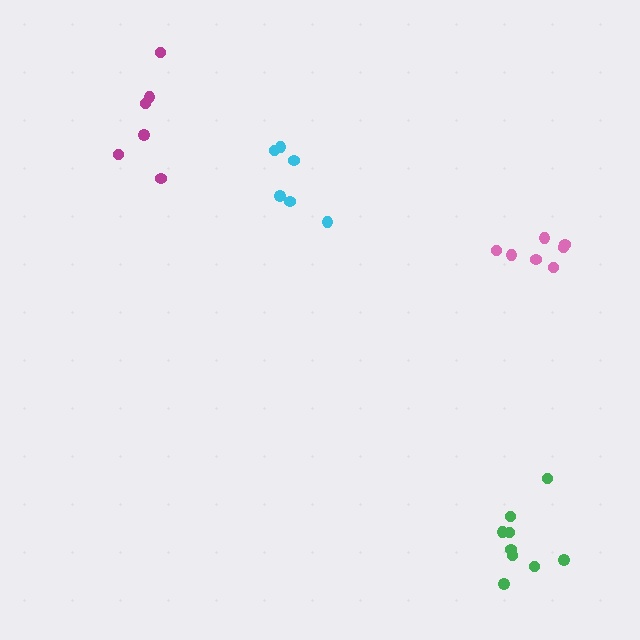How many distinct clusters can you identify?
There are 4 distinct clusters.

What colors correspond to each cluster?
The clusters are colored: green, magenta, cyan, pink.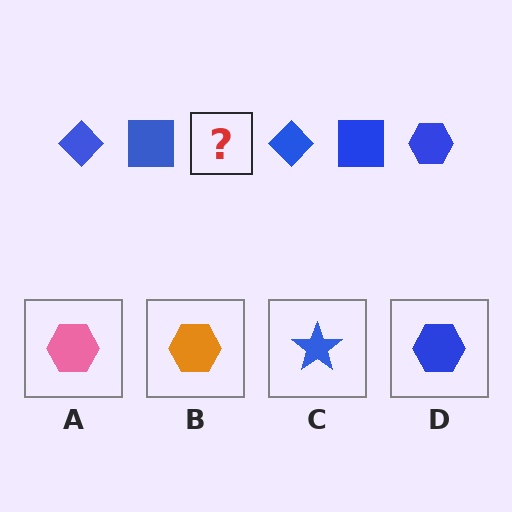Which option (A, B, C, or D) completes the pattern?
D.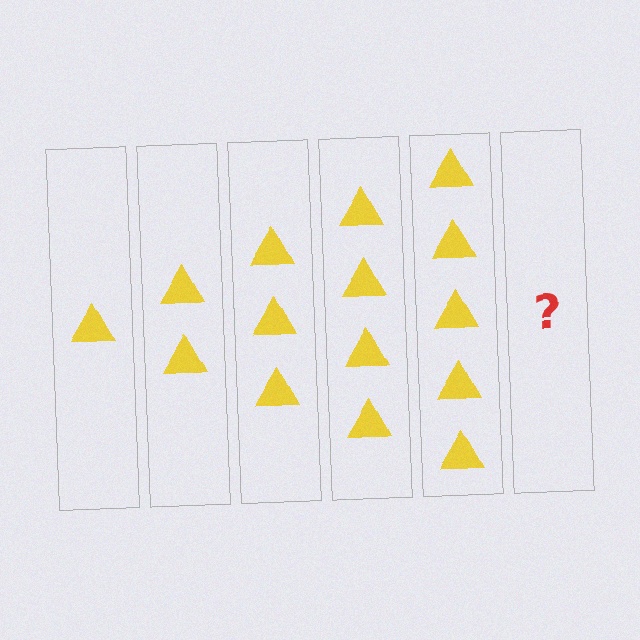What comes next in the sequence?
The next element should be 6 triangles.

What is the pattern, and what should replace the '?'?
The pattern is that each step adds one more triangle. The '?' should be 6 triangles.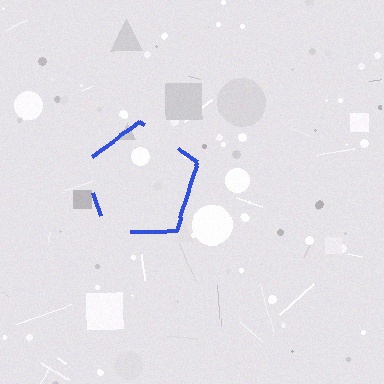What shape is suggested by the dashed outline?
The dashed outline suggests a pentagon.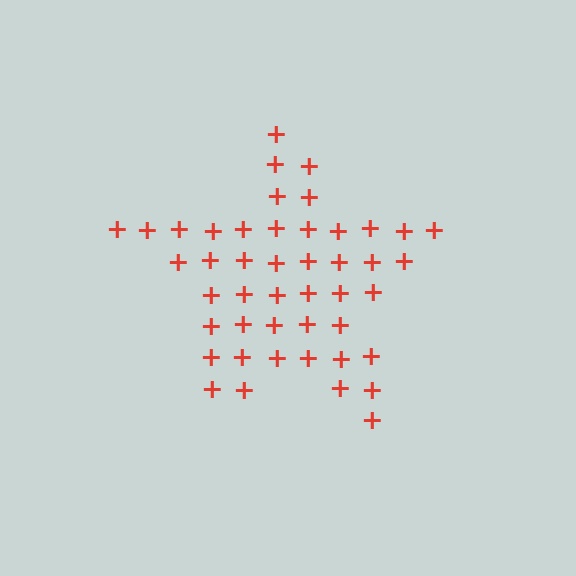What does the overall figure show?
The overall figure shows a star.